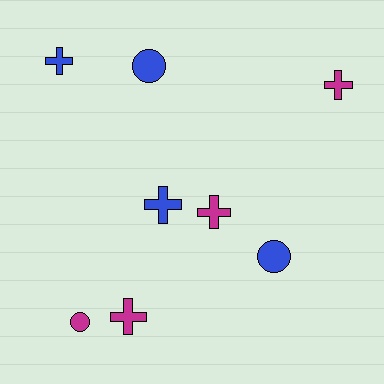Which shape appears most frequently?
Cross, with 5 objects.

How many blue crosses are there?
There are 2 blue crosses.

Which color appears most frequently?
Blue, with 4 objects.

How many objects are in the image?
There are 8 objects.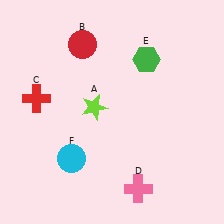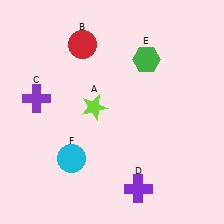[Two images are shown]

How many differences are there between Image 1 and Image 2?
There are 2 differences between the two images.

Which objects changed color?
C changed from red to purple. D changed from pink to purple.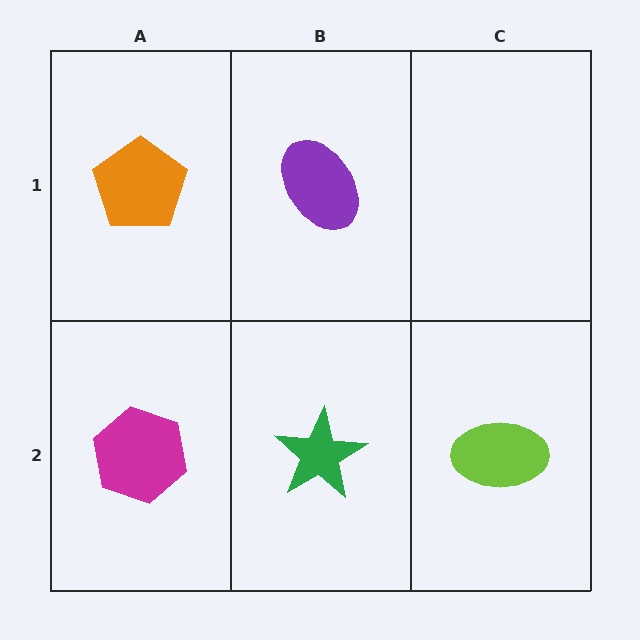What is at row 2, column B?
A green star.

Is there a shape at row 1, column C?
No, that cell is empty.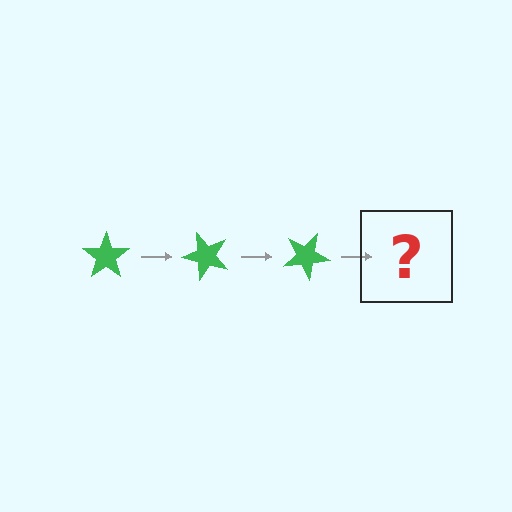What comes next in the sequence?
The next element should be a green star rotated 150 degrees.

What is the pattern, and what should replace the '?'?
The pattern is that the star rotates 50 degrees each step. The '?' should be a green star rotated 150 degrees.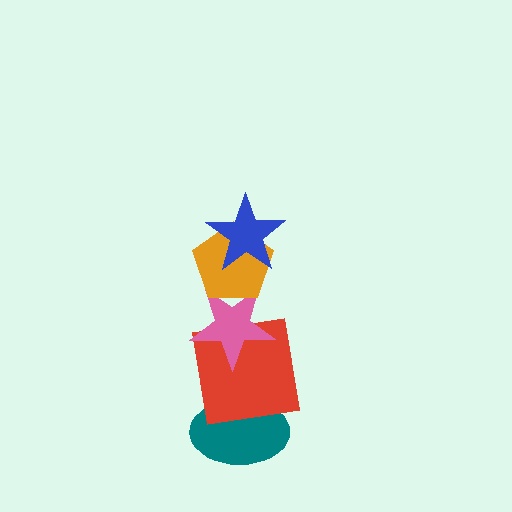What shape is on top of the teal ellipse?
The red square is on top of the teal ellipse.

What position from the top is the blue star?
The blue star is 1st from the top.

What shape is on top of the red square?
The pink star is on top of the red square.